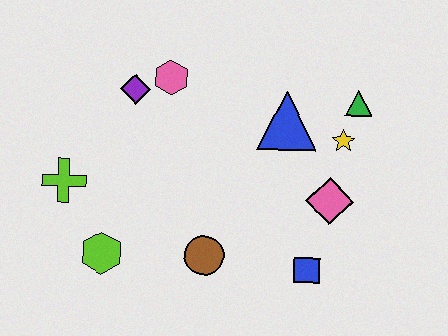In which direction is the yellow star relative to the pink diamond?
The yellow star is above the pink diamond.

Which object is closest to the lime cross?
The lime hexagon is closest to the lime cross.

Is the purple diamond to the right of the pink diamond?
No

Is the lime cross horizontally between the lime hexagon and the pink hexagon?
No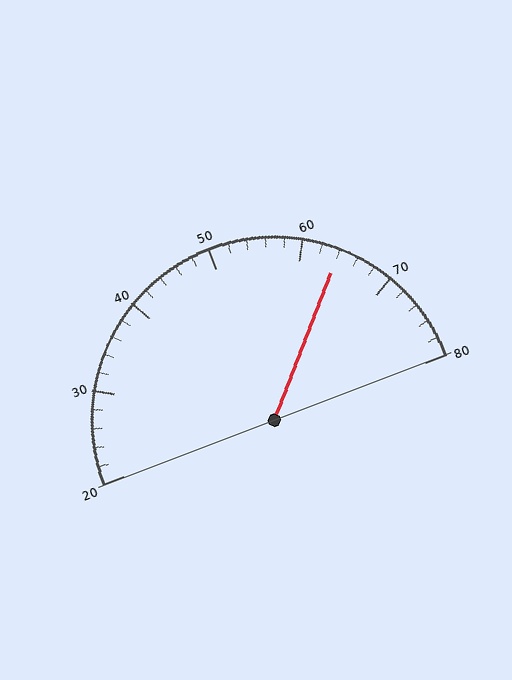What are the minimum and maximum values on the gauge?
The gauge ranges from 20 to 80.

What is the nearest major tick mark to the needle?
The nearest major tick mark is 60.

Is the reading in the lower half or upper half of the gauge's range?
The reading is in the upper half of the range (20 to 80).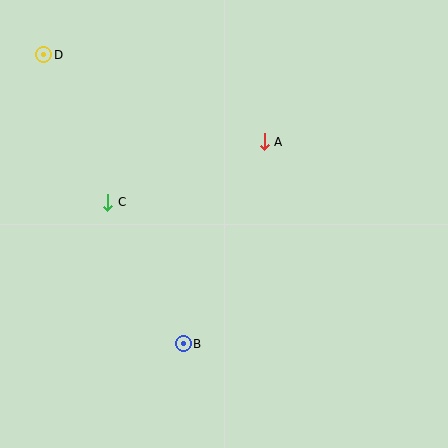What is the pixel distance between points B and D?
The distance between B and D is 321 pixels.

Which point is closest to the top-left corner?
Point D is closest to the top-left corner.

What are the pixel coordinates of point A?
Point A is at (264, 142).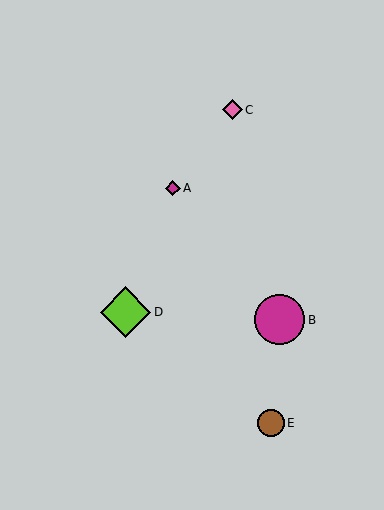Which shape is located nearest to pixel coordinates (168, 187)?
The magenta diamond (labeled A) at (173, 188) is nearest to that location.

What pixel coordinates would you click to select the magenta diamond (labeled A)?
Click at (173, 188) to select the magenta diamond A.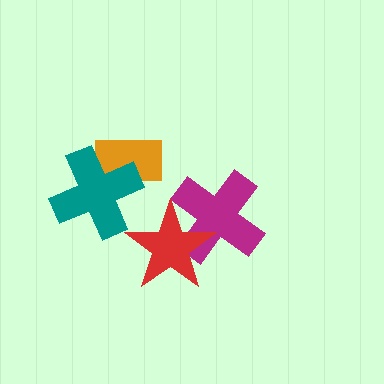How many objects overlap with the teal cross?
1 object overlaps with the teal cross.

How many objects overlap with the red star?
1 object overlaps with the red star.